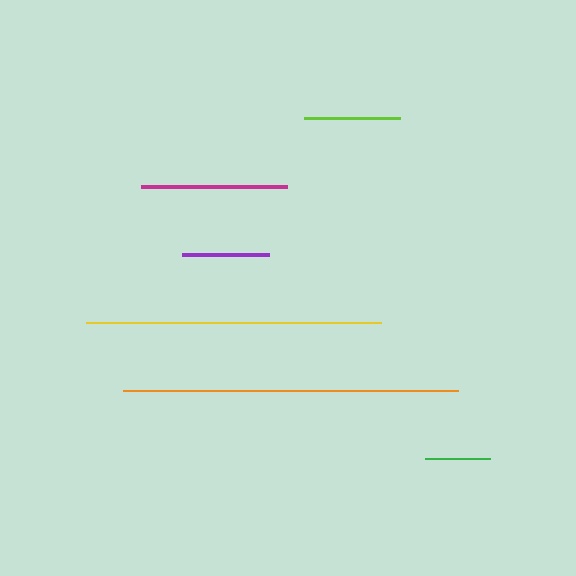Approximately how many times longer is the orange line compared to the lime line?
The orange line is approximately 3.5 times the length of the lime line.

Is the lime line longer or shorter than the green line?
The lime line is longer than the green line.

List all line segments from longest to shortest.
From longest to shortest: orange, yellow, magenta, lime, purple, green.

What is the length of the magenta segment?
The magenta segment is approximately 146 pixels long.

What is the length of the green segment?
The green segment is approximately 65 pixels long.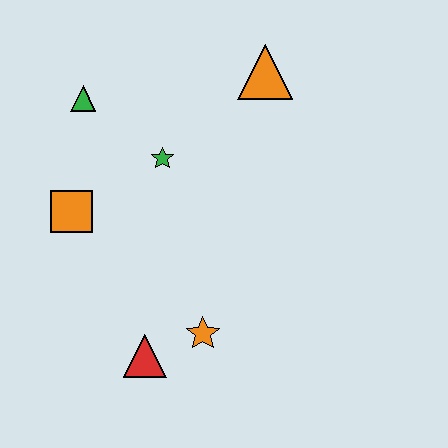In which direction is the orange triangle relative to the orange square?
The orange triangle is to the right of the orange square.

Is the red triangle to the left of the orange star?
Yes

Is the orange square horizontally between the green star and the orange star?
No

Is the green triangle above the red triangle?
Yes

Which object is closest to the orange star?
The red triangle is closest to the orange star.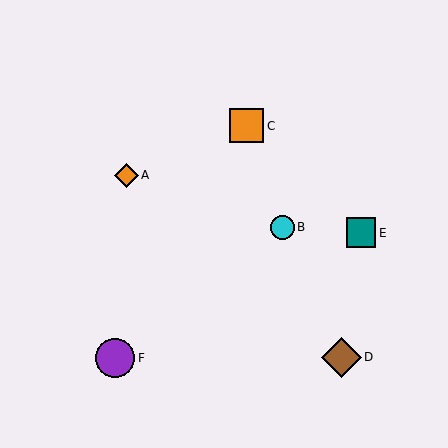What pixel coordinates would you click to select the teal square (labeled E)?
Click at (361, 233) to select the teal square E.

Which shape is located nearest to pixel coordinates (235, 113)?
The orange square (labeled C) at (247, 126) is nearest to that location.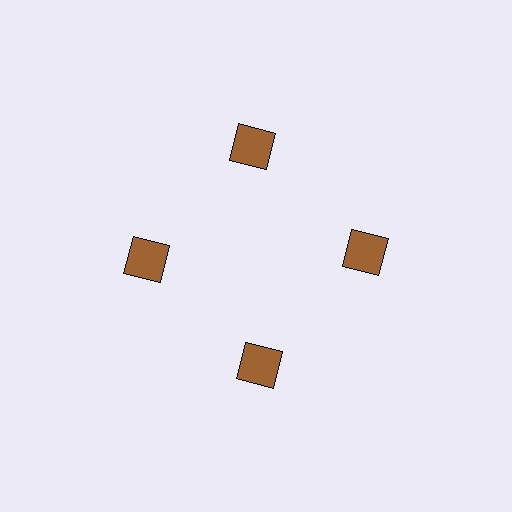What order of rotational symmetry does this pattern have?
This pattern has 4-fold rotational symmetry.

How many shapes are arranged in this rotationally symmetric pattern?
There are 4 shapes, arranged in 4 groups of 1.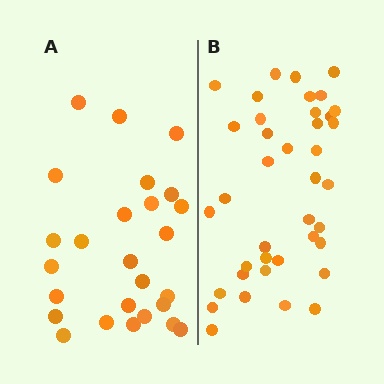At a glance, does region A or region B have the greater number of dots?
Region B (the right region) has more dots.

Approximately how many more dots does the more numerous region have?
Region B has approximately 15 more dots than region A.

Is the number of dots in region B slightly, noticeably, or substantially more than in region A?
Region B has substantially more. The ratio is roughly 1.5 to 1.